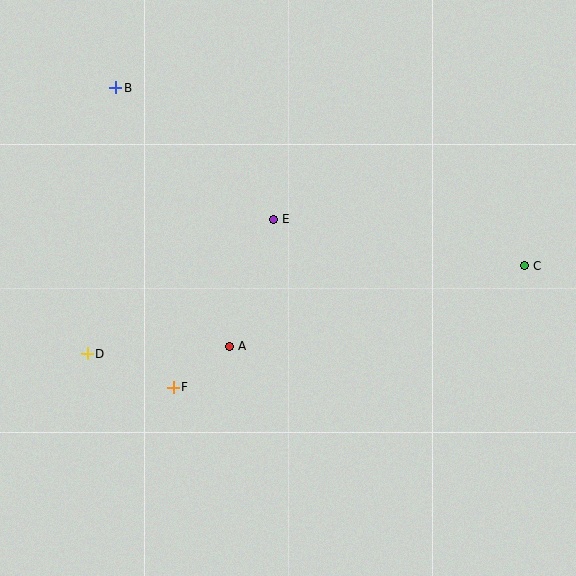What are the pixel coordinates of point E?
Point E is at (274, 219).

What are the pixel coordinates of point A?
Point A is at (230, 346).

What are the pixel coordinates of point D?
Point D is at (87, 354).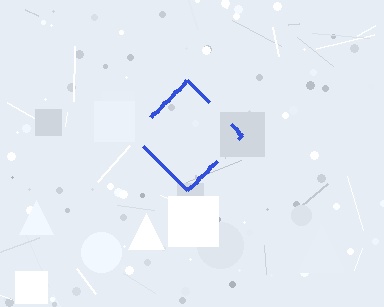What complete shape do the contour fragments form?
The contour fragments form a diamond.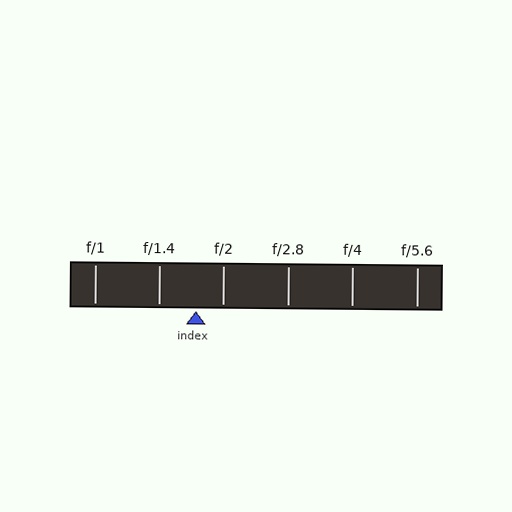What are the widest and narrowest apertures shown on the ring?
The widest aperture shown is f/1 and the narrowest is f/5.6.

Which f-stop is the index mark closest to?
The index mark is closest to f/2.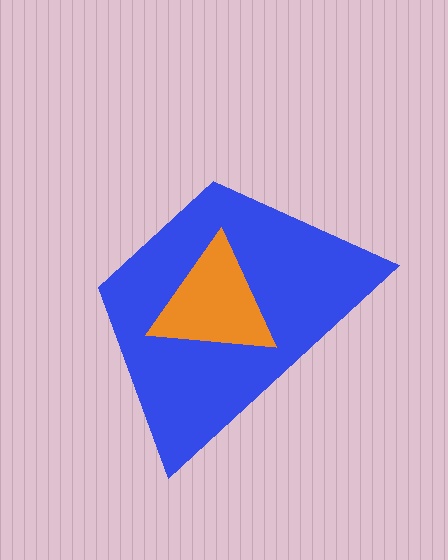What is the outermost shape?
The blue trapezoid.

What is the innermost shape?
The orange triangle.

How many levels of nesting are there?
2.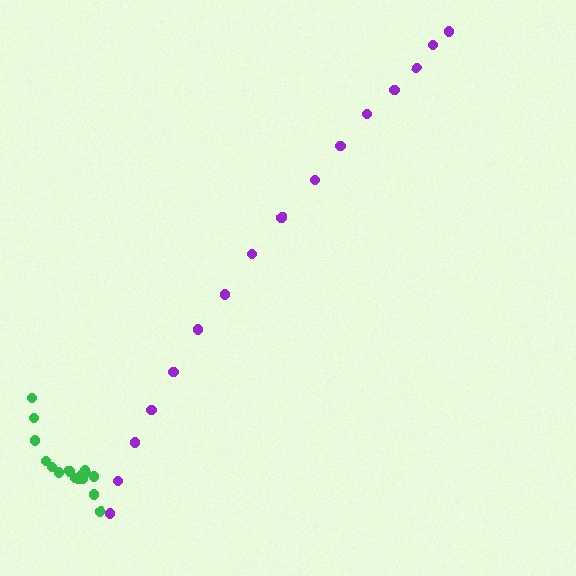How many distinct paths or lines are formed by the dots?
There are 2 distinct paths.